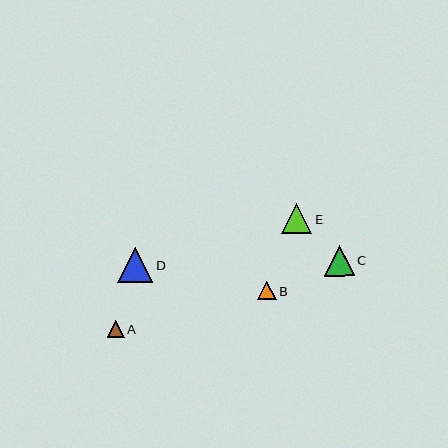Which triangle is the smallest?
Triangle A is the smallest with a size of approximately 17 pixels.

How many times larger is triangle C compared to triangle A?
Triangle C is approximately 1.8 times the size of triangle A.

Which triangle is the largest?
Triangle D is the largest with a size of approximately 35 pixels.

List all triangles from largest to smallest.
From largest to smallest: D, C, E, B, A.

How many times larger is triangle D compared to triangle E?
Triangle D is approximately 1.2 times the size of triangle E.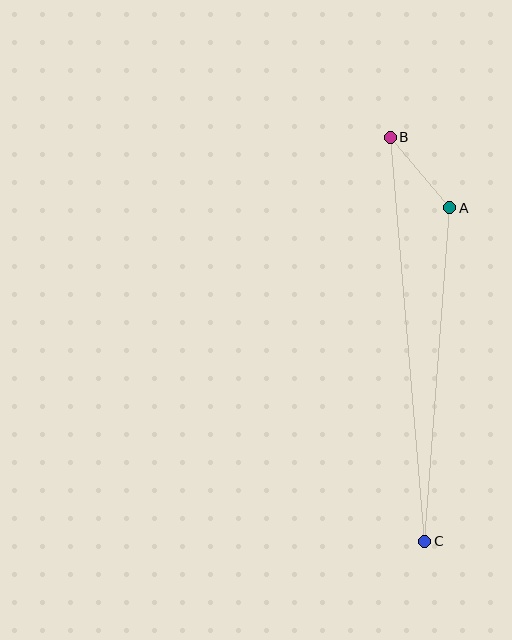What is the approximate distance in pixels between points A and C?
The distance between A and C is approximately 334 pixels.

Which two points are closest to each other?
Points A and B are closest to each other.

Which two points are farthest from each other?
Points B and C are farthest from each other.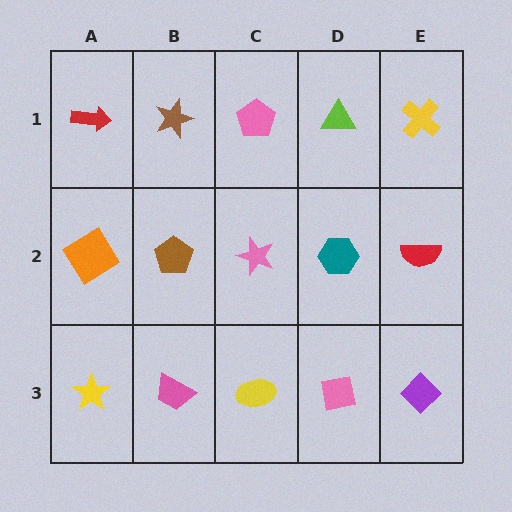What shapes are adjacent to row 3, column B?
A brown pentagon (row 2, column B), a yellow star (row 3, column A), a yellow ellipse (row 3, column C).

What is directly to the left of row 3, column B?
A yellow star.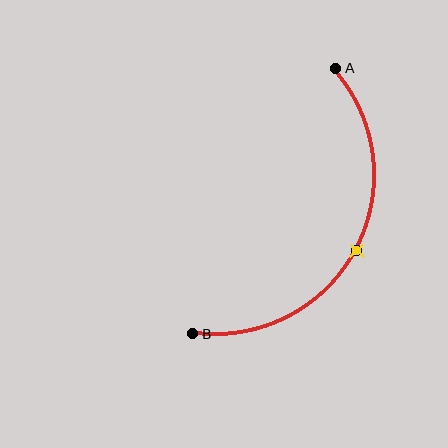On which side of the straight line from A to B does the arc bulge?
The arc bulges to the right of the straight line connecting A and B.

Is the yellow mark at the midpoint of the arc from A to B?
Yes. The yellow mark lies on the arc at equal arc-length from both A and B — it is the arc midpoint.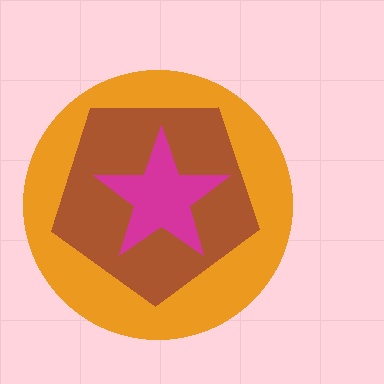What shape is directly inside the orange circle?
The brown pentagon.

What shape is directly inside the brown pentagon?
The magenta star.